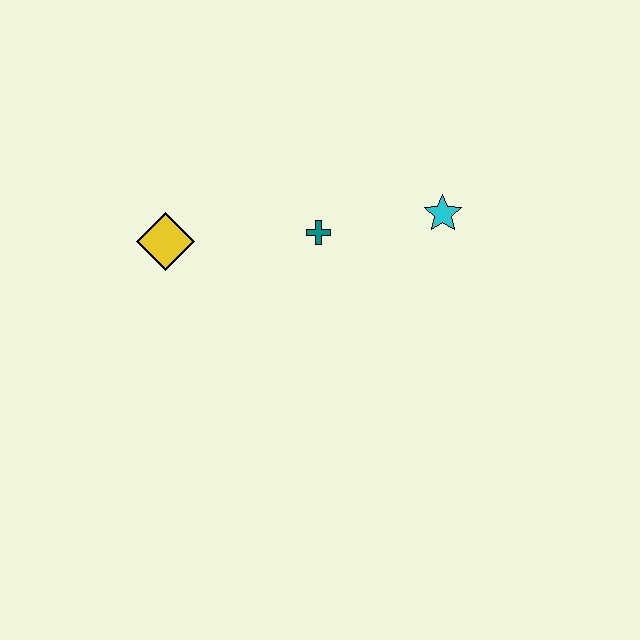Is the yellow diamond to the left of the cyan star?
Yes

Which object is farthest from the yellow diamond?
The cyan star is farthest from the yellow diamond.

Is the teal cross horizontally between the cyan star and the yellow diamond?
Yes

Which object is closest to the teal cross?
The cyan star is closest to the teal cross.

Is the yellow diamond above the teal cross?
No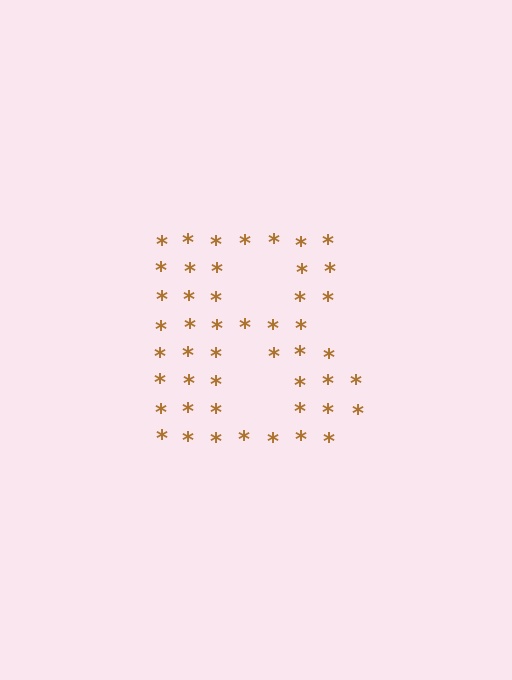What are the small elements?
The small elements are asterisks.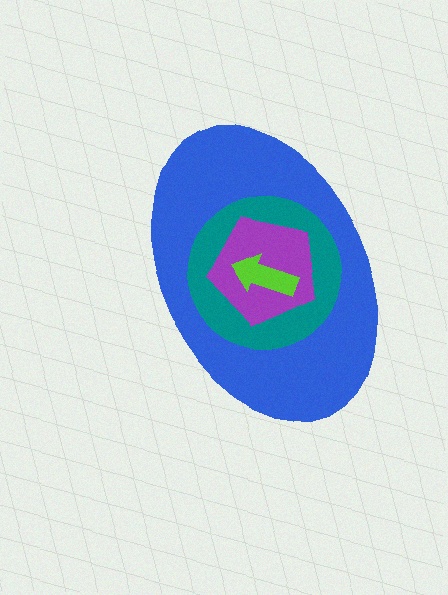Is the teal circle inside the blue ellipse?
Yes.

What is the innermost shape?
The lime arrow.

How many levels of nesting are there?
4.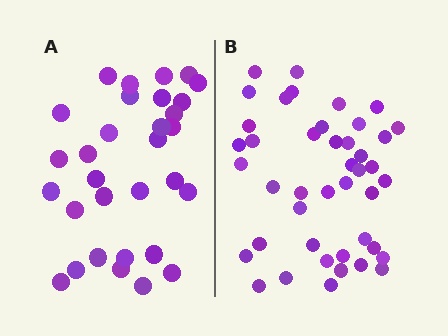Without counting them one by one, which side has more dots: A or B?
Region B (the right region) has more dots.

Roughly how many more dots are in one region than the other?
Region B has roughly 12 or so more dots than region A.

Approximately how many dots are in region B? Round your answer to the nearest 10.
About 40 dots. (The exact count is 43, which rounds to 40.)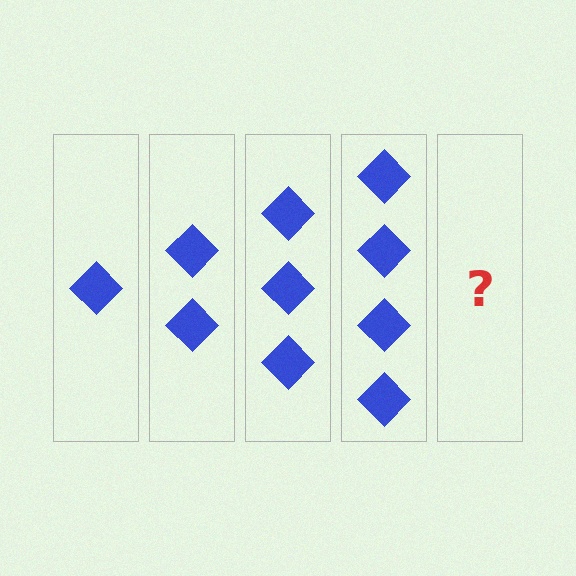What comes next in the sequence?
The next element should be 5 diamonds.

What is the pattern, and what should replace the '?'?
The pattern is that each step adds one more diamond. The '?' should be 5 diamonds.